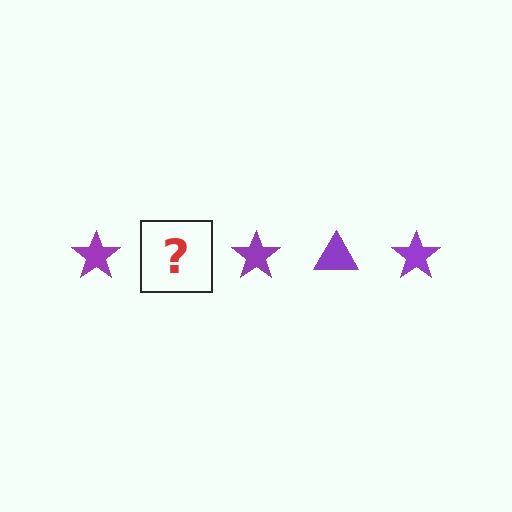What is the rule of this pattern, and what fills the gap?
The rule is that the pattern cycles through star, triangle shapes in purple. The gap should be filled with a purple triangle.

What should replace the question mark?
The question mark should be replaced with a purple triangle.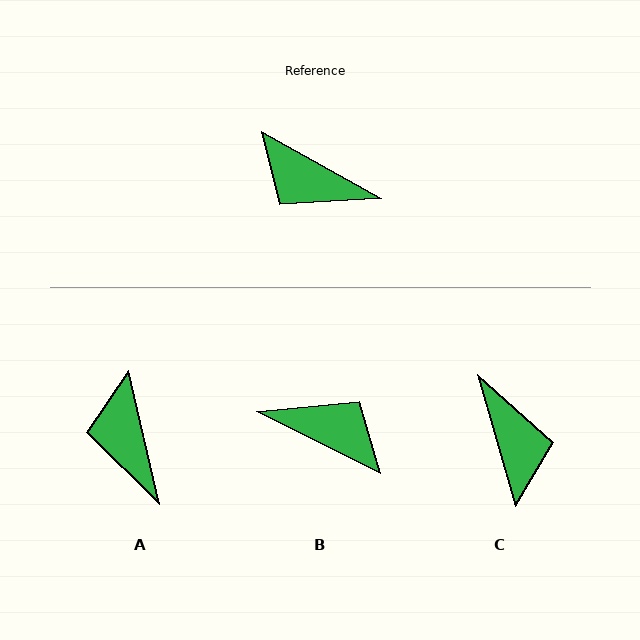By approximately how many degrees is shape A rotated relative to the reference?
Approximately 48 degrees clockwise.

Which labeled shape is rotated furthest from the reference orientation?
B, about 177 degrees away.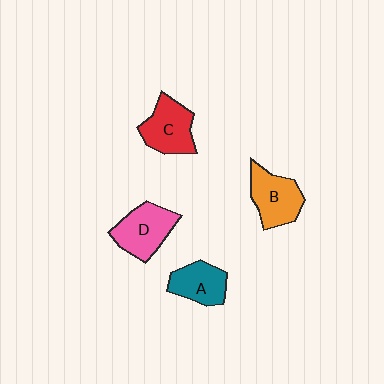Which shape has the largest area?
Shape D (pink).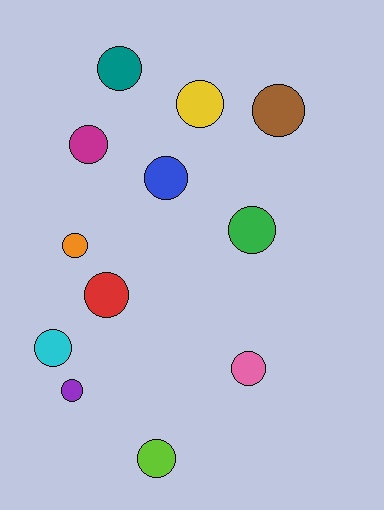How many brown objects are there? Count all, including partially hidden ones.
There is 1 brown object.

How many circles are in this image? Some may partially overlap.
There are 12 circles.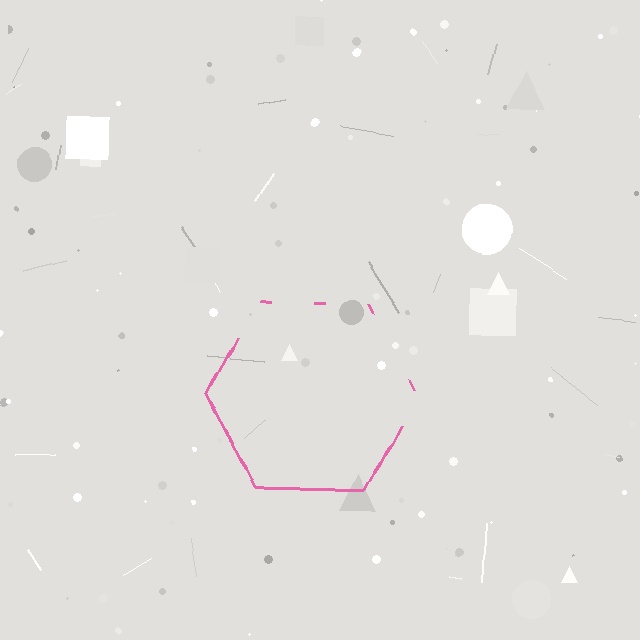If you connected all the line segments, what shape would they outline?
They would outline a hexagon.